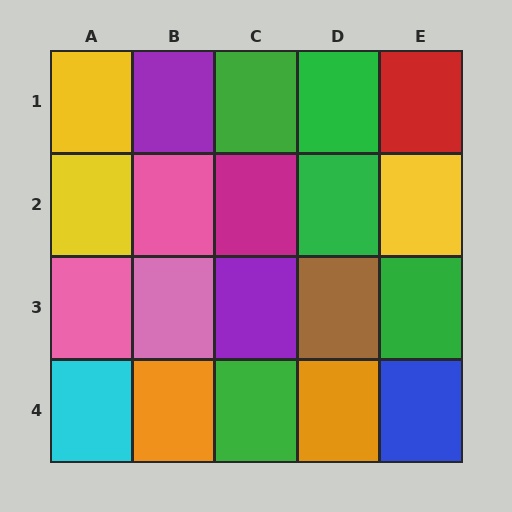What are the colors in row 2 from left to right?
Yellow, pink, magenta, green, yellow.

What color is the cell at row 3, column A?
Pink.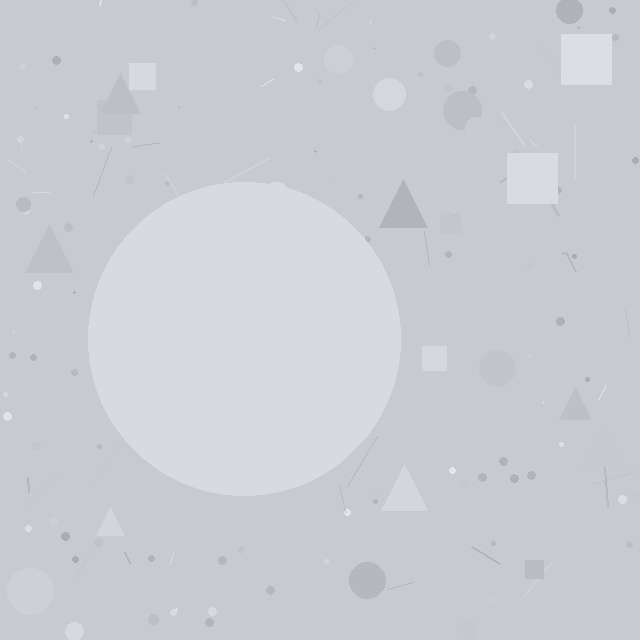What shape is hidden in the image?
A circle is hidden in the image.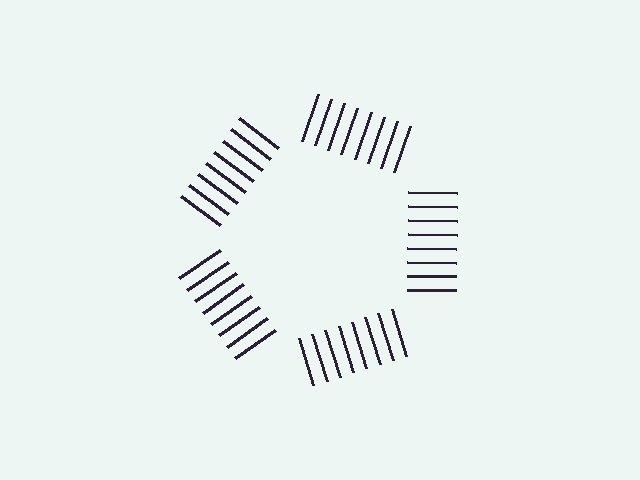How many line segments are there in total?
40 — 8 along each of the 5 edges.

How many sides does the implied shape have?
5 sides — the line-ends trace a pentagon.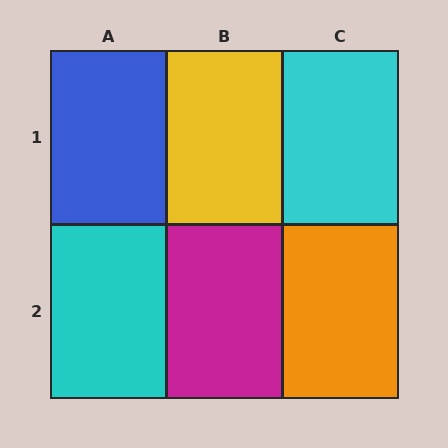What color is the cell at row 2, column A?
Cyan.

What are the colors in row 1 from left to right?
Blue, yellow, cyan.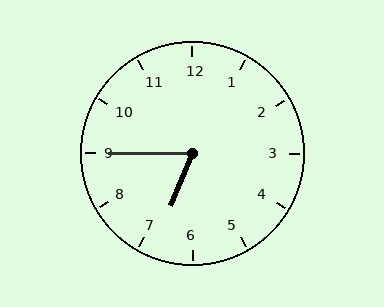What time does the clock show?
6:45.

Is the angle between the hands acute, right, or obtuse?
It is acute.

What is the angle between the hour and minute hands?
Approximately 68 degrees.